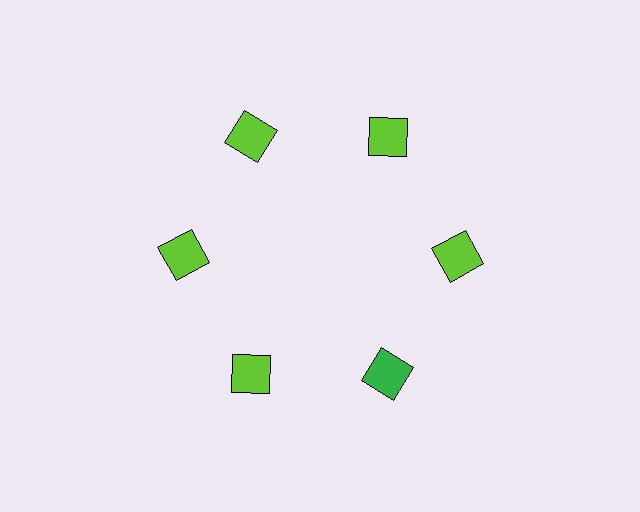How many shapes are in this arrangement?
There are 6 shapes arranged in a ring pattern.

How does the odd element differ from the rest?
It has a different color: green instead of lime.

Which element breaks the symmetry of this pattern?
The green square at roughly the 5 o'clock position breaks the symmetry. All other shapes are lime squares.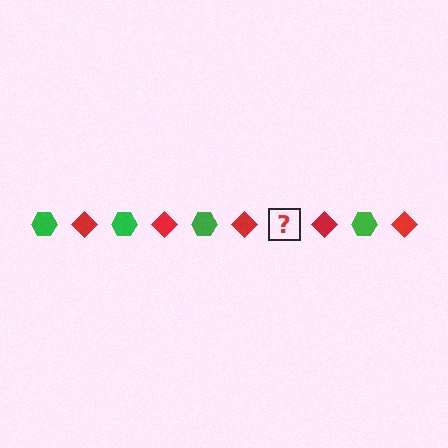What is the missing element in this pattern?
The missing element is a green hexagon.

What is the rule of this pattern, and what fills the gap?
The rule is that the pattern alternates between green hexagon and red diamond. The gap should be filled with a green hexagon.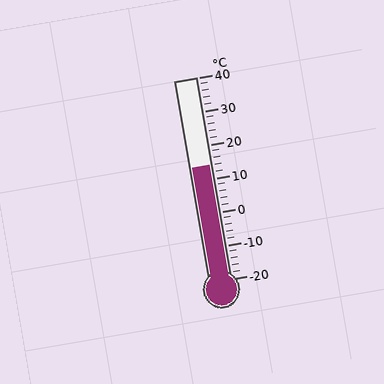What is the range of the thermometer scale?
The thermometer scale ranges from -20°C to 40°C.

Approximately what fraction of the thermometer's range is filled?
The thermometer is filled to approximately 55% of its range.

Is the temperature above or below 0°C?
The temperature is above 0°C.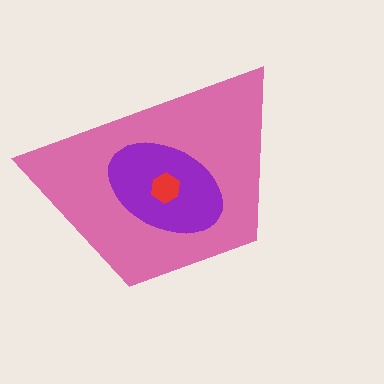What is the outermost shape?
The pink trapezoid.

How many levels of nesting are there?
3.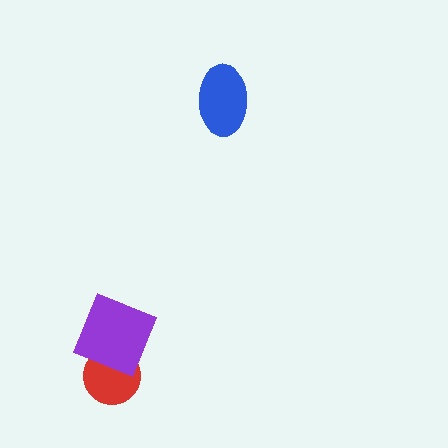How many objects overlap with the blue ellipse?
0 objects overlap with the blue ellipse.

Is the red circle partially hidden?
Yes, it is partially covered by another shape.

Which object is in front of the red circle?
The purple diamond is in front of the red circle.